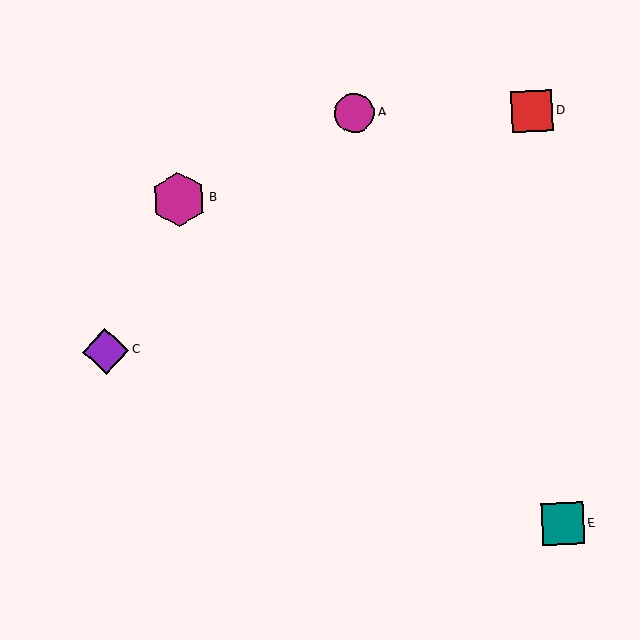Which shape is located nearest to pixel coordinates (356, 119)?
The magenta circle (labeled A) at (355, 113) is nearest to that location.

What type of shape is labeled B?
Shape B is a magenta hexagon.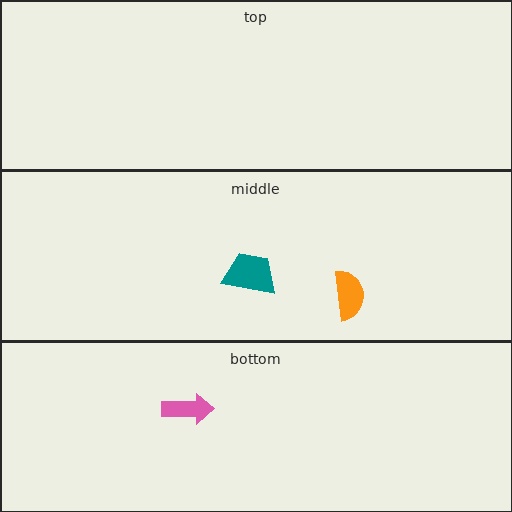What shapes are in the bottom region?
The pink arrow.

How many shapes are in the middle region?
2.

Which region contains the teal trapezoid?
The middle region.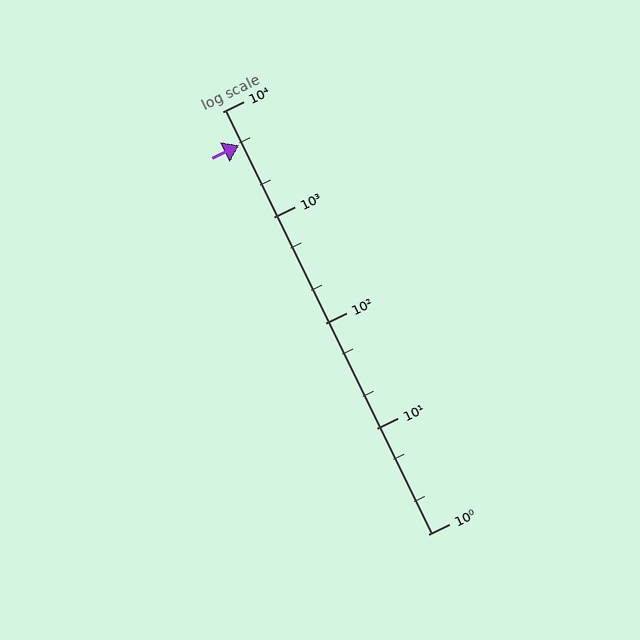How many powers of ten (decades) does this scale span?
The scale spans 4 decades, from 1 to 10000.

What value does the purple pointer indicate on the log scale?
The pointer indicates approximately 4800.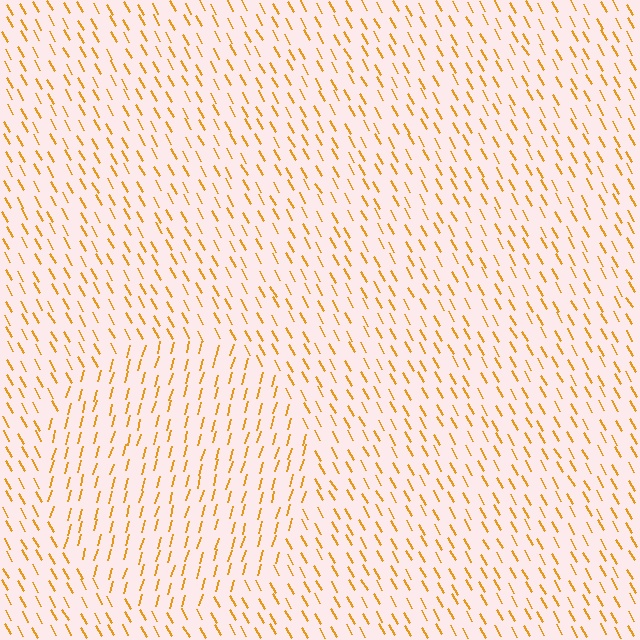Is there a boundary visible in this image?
Yes, there is a texture boundary formed by a change in line orientation.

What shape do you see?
I see a circle.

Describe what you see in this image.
The image is filled with small orange line segments. A circle region in the image has lines oriented differently from the surrounding lines, creating a visible texture boundary.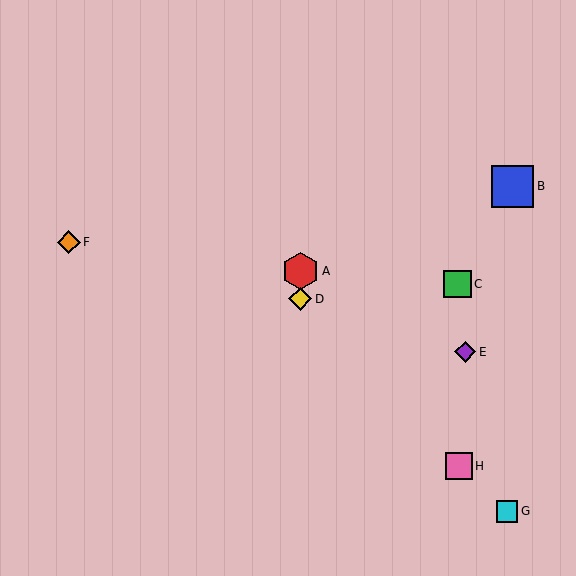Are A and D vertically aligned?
Yes, both are at x≈300.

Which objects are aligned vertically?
Objects A, D are aligned vertically.